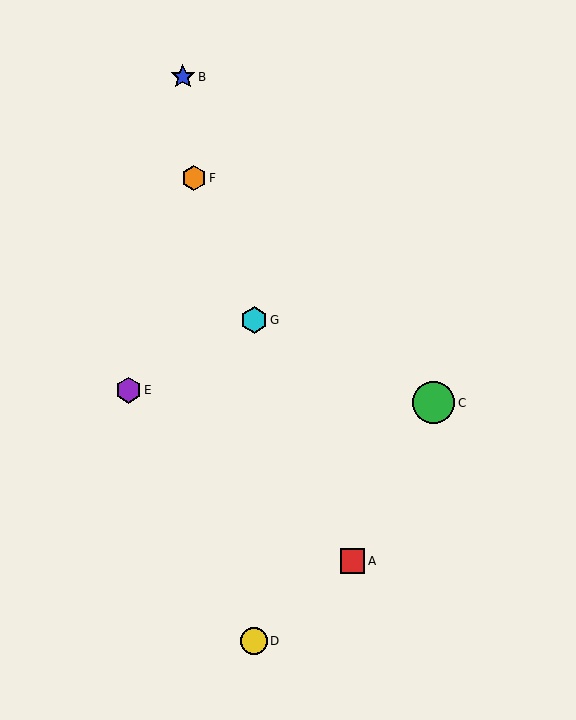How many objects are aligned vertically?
2 objects (D, G) are aligned vertically.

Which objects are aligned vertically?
Objects D, G are aligned vertically.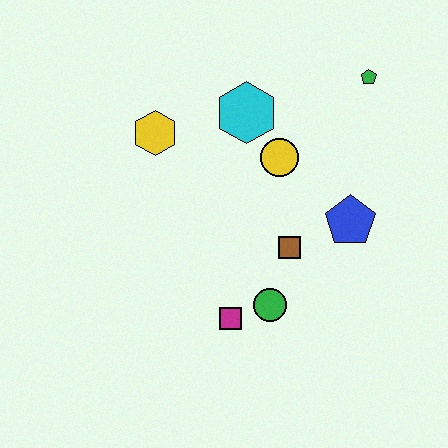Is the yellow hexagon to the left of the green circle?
Yes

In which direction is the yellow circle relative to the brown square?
The yellow circle is above the brown square.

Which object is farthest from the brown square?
The green pentagon is farthest from the brown square.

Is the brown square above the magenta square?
Yes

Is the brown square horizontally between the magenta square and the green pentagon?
Yes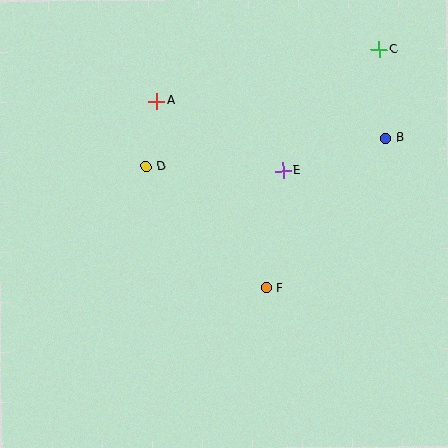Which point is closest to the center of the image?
Point F at (266, 288) is closest to the center.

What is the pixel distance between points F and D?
The distance between F and D is 170 pixels.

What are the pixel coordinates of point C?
Point C is at (379, 49).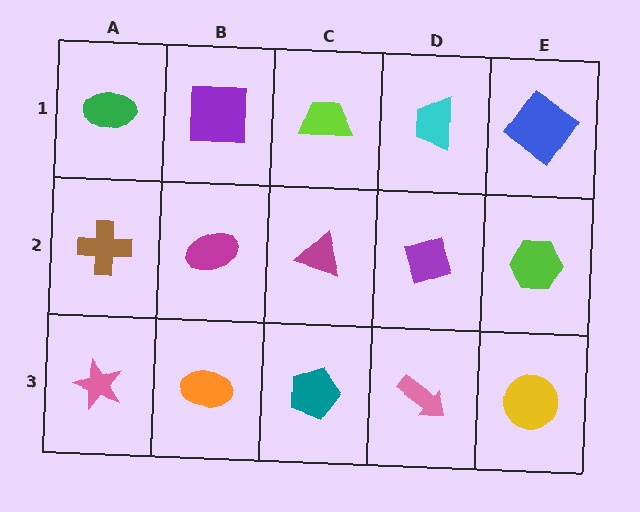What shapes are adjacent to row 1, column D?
A purple diamond (row 2, column D), a lime trapezoid (row 1, column C), a blue diamond (row 1, column E).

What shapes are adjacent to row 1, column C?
A magenta triangle (row 2, column C), a purple square (row 1, column B), a cyan trapezoid (row 1, column D).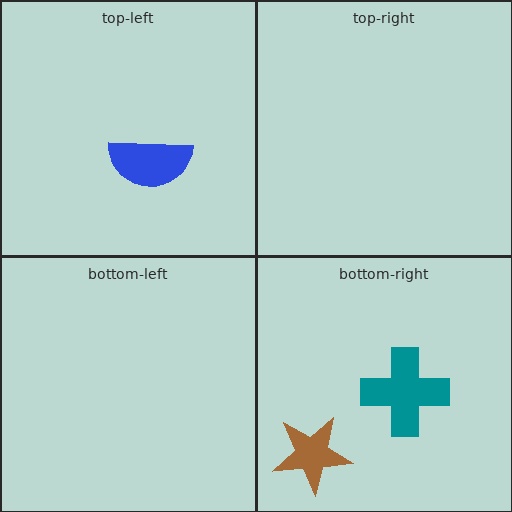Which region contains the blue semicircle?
The top-left region.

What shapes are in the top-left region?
The blue semicircle.